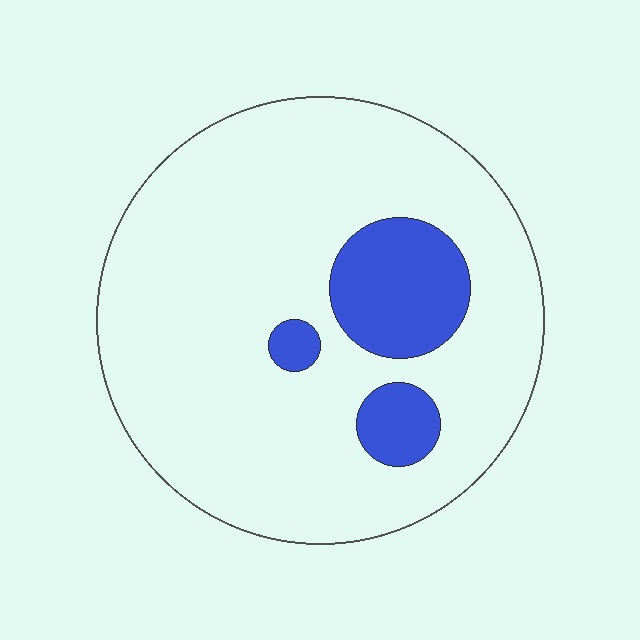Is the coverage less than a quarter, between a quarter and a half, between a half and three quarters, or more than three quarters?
Less than a quarter.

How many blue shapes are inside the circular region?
3.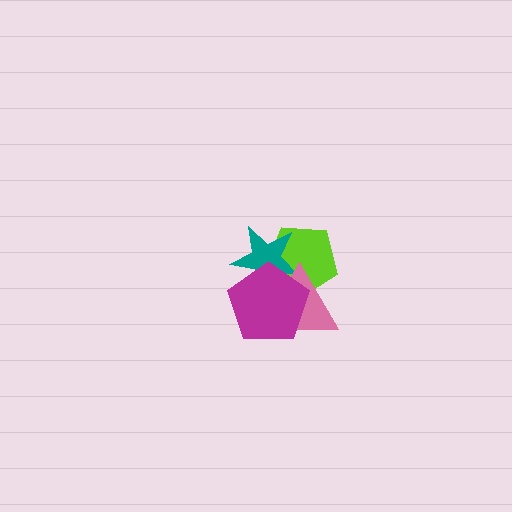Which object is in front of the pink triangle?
The magenta pentagon is in front of the pink triangle.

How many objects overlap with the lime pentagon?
3 objects overlap with the lime pentagon.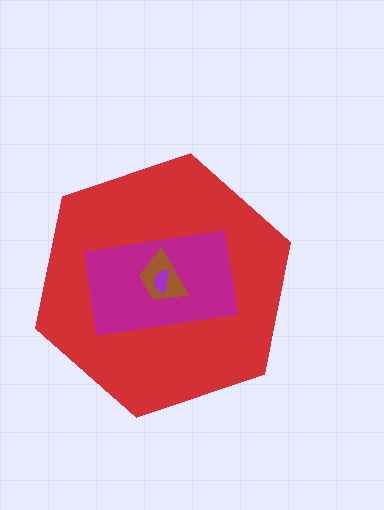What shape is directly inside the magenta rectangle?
The brown trapezoid.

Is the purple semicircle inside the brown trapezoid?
Yes.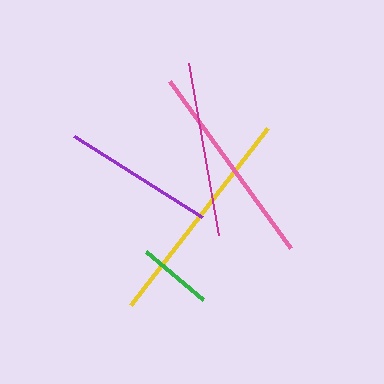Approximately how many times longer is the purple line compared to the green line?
The purple line is approximately 2.0 times the length of the green line.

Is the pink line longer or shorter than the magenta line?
The pink line is longer than the magenta line.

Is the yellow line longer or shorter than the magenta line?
The yellow line is longer than the magenta line.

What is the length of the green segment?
The green segment is approximately 75 pixels long.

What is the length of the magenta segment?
The magenta segment is approximately 174 pixels long.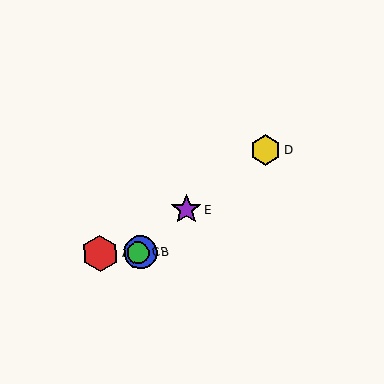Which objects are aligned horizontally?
Objects A, B, C are aligned horizontally.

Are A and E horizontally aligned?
No, A is at y≈253 and E is at y≈210.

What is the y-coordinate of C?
Object C is at y≈253.